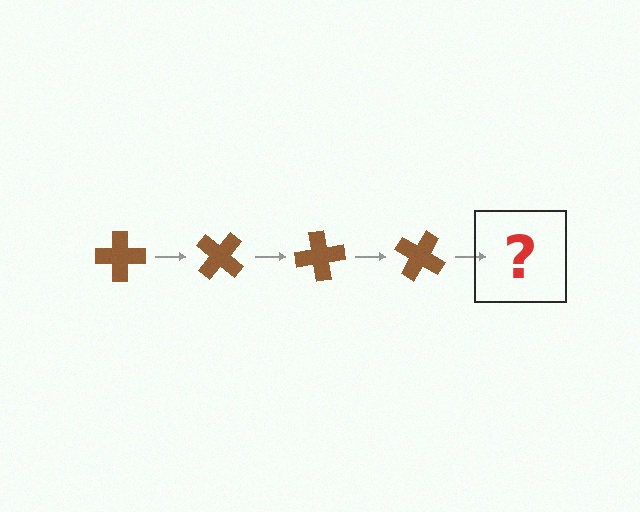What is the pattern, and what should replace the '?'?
The pattern is that the cross rotates 40 degrees each step. The '?' should be a brown cross rotated 160 degrees.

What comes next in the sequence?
The next element should be a brown cross rotated 160 degrees.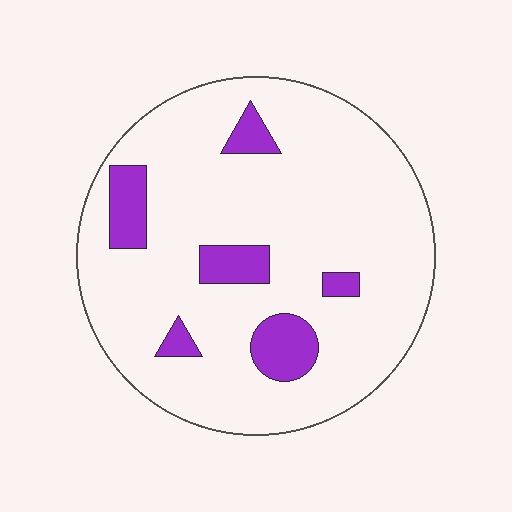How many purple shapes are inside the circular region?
6.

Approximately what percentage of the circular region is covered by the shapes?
Approximately 15%.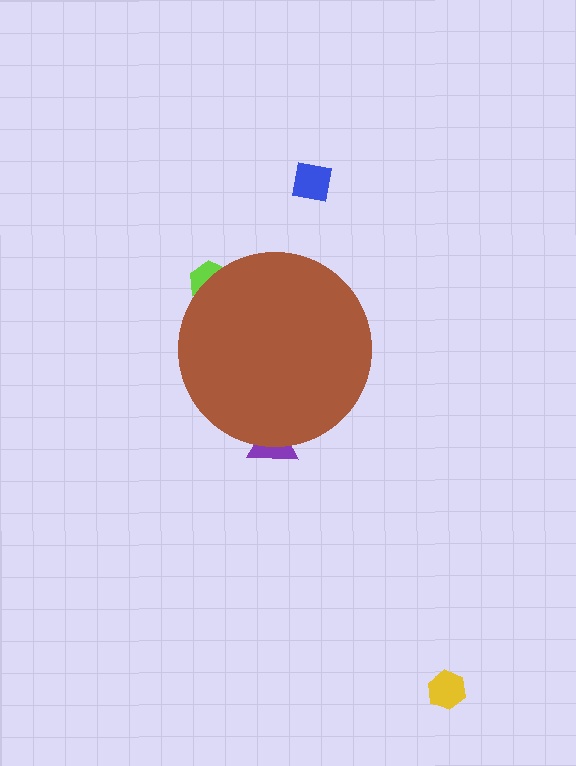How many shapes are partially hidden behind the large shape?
2 shapes are partially hidden.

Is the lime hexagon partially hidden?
Yes, the lime hexagon is partially hidden behind the brown circle.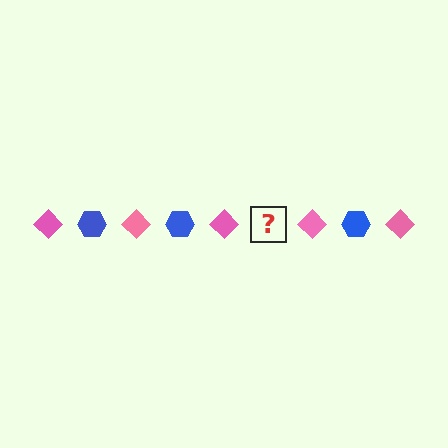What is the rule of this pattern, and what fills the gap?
The rule is that the pattern alternates between pink diamond and blue hexagon. The gap should be filled with a blue hexagon.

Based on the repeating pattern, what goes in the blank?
The blank should be a blue hexagon.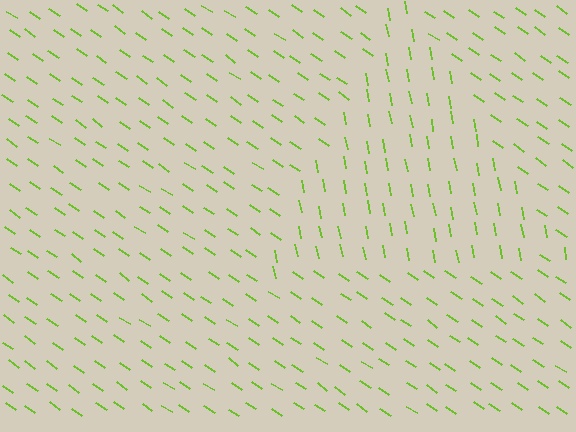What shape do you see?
I see a triangle.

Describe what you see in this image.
The image is filled with small lime line segments. A triangle region in the image has lines oriented differently from the surrounding lines, creating a visible texture boundary.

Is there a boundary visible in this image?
Yes, there is a texture boundary formed by a change in line orientation.